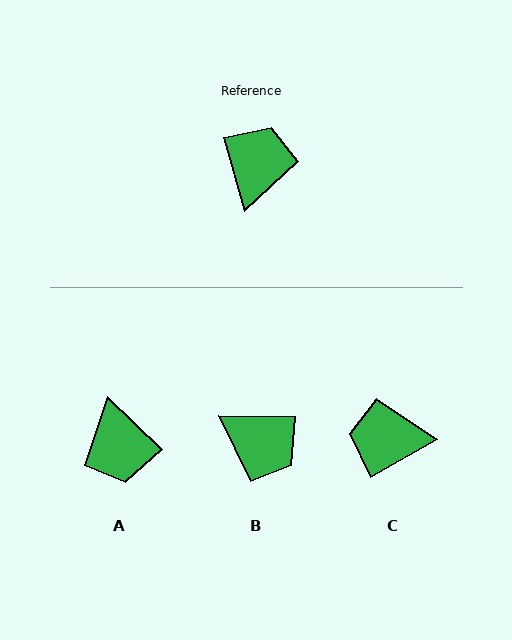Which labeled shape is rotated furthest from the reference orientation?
A, about 150 degrees away.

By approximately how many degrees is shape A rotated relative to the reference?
Approximately 150 degrees clockwise.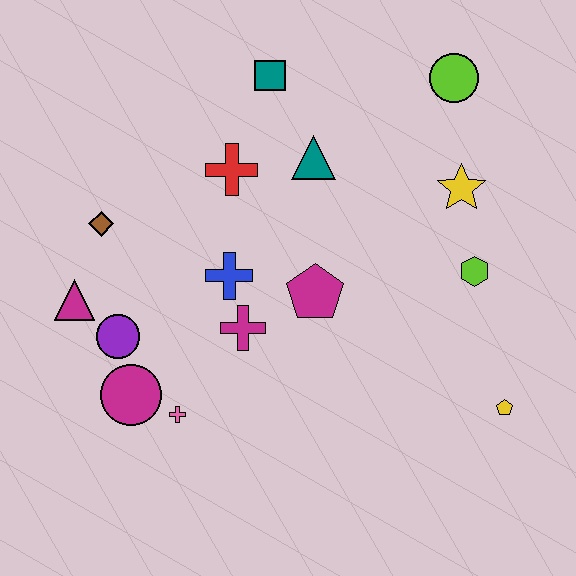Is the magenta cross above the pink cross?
Yes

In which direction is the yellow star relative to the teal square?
The yellow star is to the right of the teal square.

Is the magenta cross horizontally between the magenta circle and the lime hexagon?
Yes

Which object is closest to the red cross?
The teal triangle is closest to the red cross.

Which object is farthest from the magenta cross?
The lime circle is farthest from the magenta cross.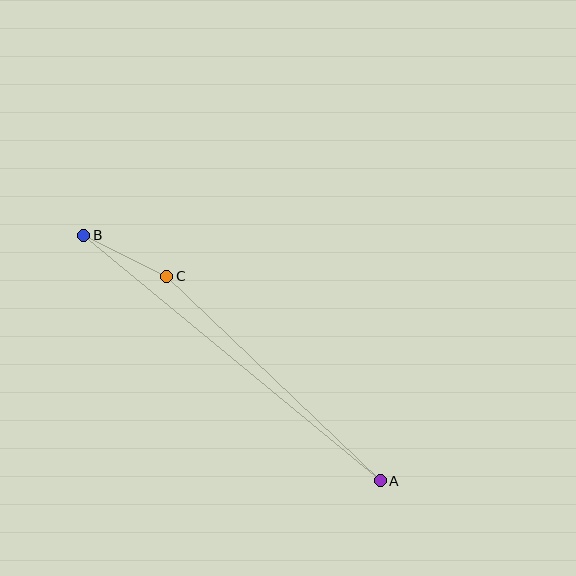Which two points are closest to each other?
Points B and C are closest to each other.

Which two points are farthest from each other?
Points A and B are farthest from each other.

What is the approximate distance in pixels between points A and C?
The distance between A and C is approximately 296 pixels.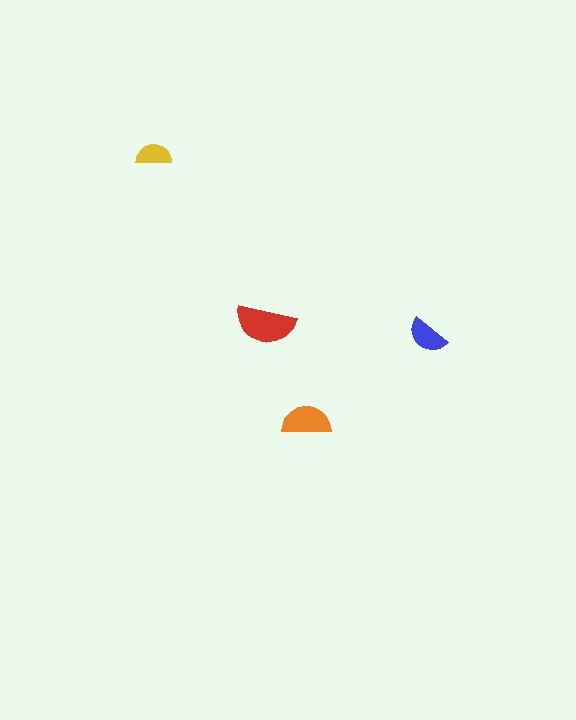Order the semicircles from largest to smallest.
the red one, the orange one, the blue one, the yellow one.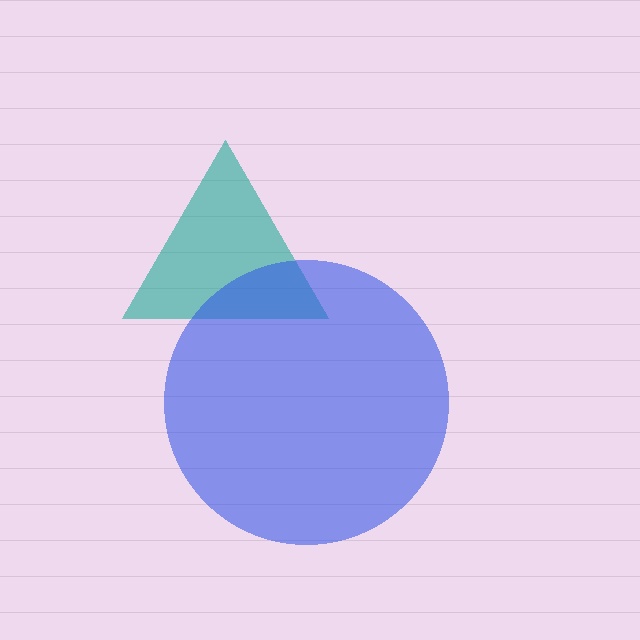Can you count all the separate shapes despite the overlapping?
Yes, there are 2 separate shapes.